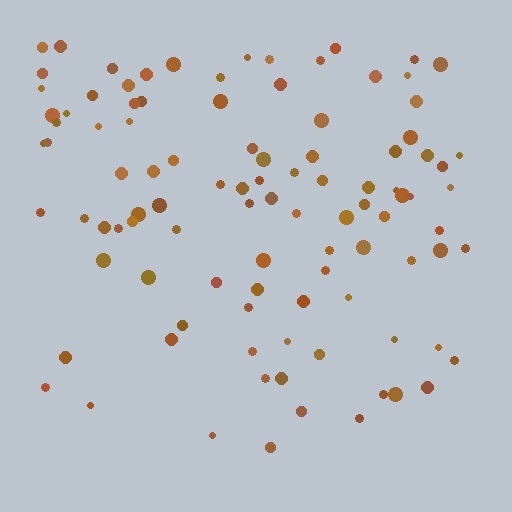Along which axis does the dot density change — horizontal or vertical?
Vertical.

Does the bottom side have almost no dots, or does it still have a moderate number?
Still a moderate number, just noticeably fewer than the top.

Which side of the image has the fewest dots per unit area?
The bottom.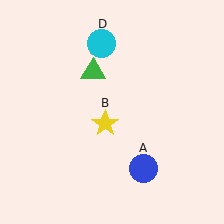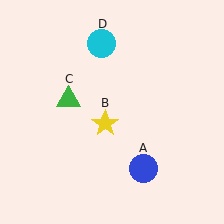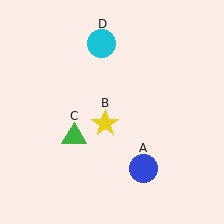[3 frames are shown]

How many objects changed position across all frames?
1 object changed position: green triangle (object C).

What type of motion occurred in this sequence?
The green triangle (object C) rotated counterclockwise around the center of the scene.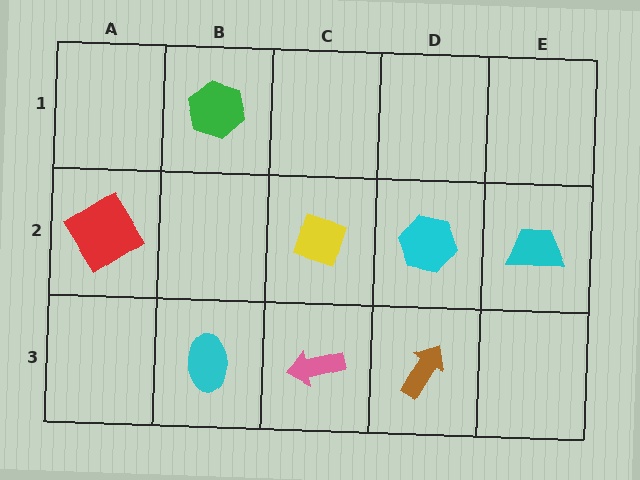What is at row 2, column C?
A yellow diamond.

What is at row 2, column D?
A cyan hexagon.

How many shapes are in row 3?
3 shapes.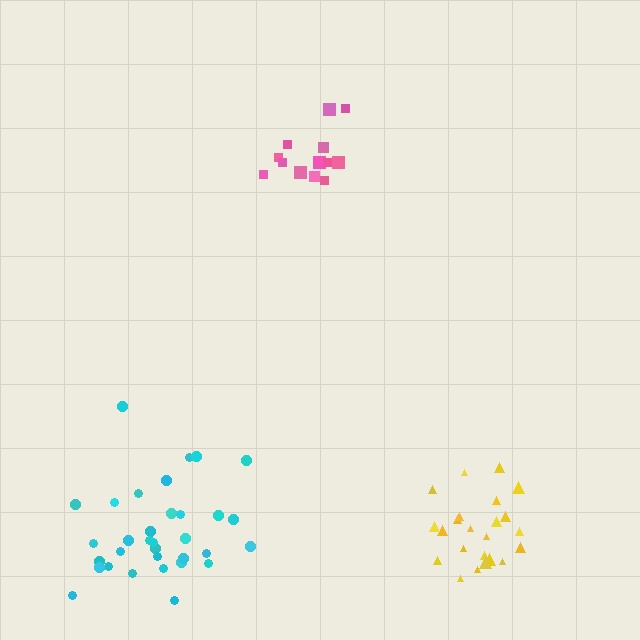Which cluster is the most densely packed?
Yellow.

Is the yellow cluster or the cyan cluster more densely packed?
Yellow.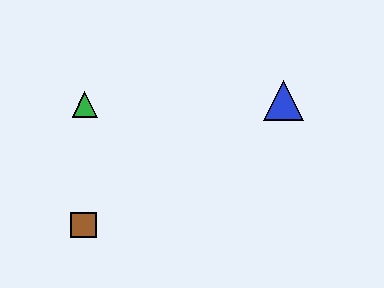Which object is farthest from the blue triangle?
The brown square is farthest from the blue triangle.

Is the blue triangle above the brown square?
Yes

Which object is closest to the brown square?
The green triangle is closest to the brown square.